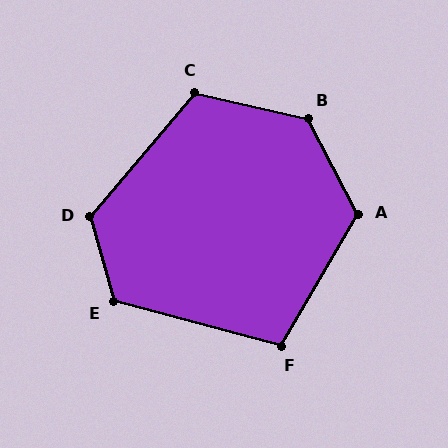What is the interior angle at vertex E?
Approximately 121 degrees (obtuse).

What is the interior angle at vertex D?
Approximately 124 degrees (obtuse).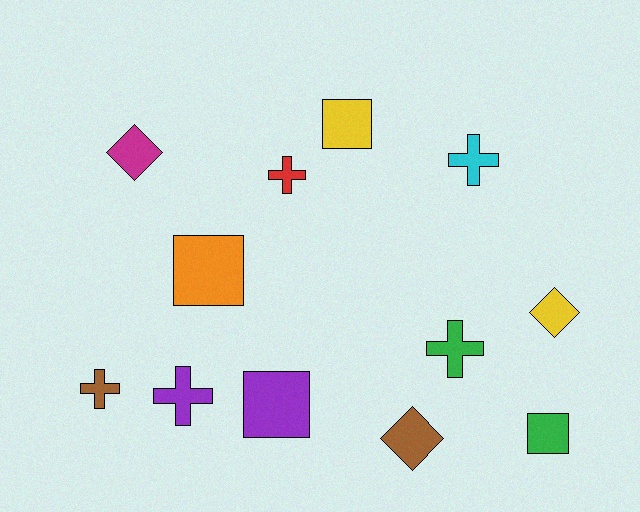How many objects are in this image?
There are 12 objects.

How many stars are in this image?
There are no stars.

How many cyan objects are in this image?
There is 1 cyan object.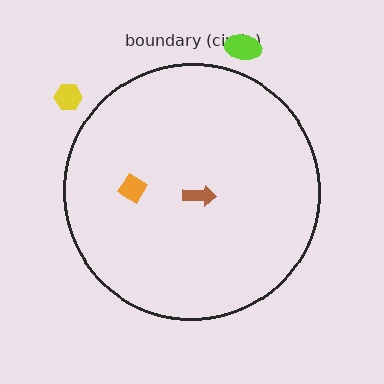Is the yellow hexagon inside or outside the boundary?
Outside.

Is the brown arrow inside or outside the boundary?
Inside.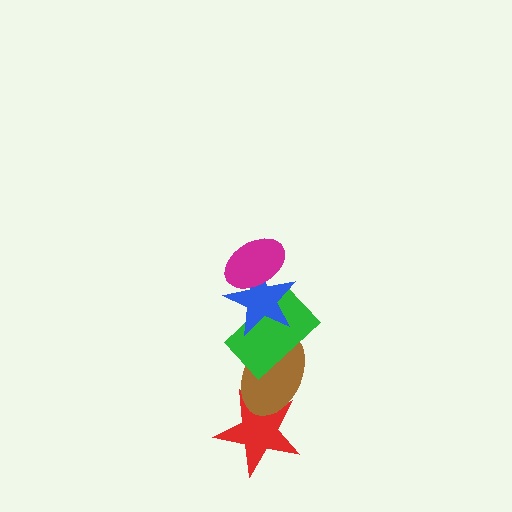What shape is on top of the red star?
The brown ellipse is on top of the red star.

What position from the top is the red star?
The red star is 5th from the top.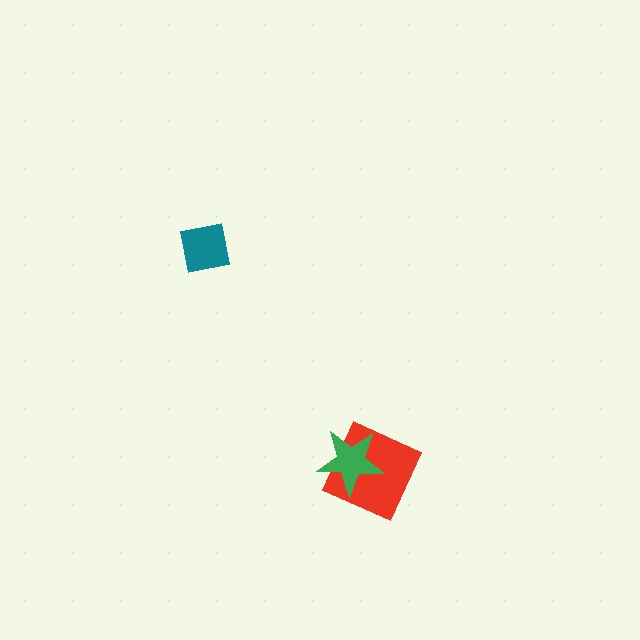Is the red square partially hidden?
Yes, it is partially covered by another shape.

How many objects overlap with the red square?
1 object overlaps with the red square.